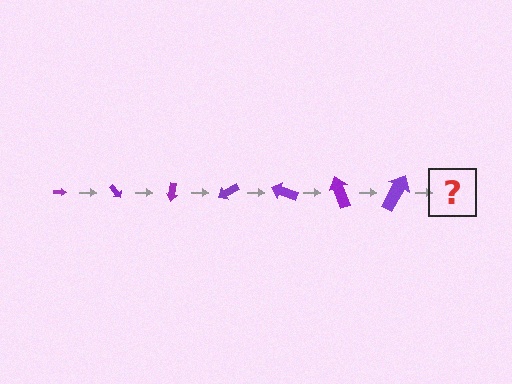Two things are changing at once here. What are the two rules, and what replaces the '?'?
The two rules are that the arrow grows larger each step and it rotates 50 degrees each step. The '?' should be an arrow, larger than the previous one and rotated 350 degrees from the start.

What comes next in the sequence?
The next element should be an arrow, larger than the previous one and rotated 350 degrees from the start.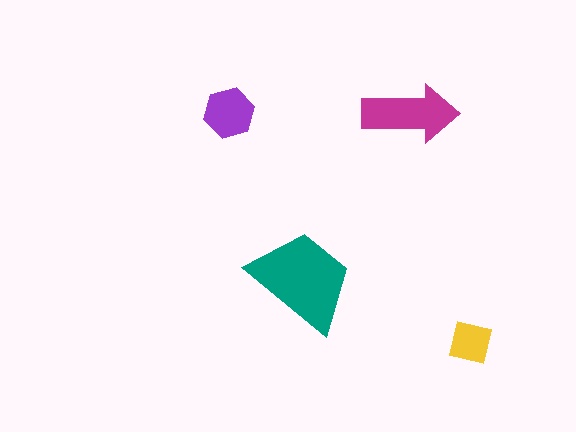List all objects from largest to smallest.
The teal trapezoid, the magenta arrow, the purple hexagon, the yellow square.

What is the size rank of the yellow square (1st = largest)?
4th.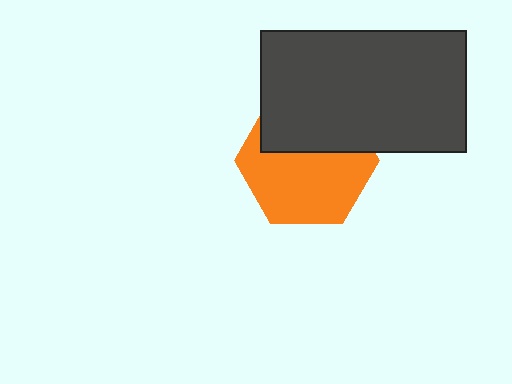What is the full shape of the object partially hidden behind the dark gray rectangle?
The partially hidden object is an orange hexagon.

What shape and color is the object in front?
The object in front is a dark gray rectangle.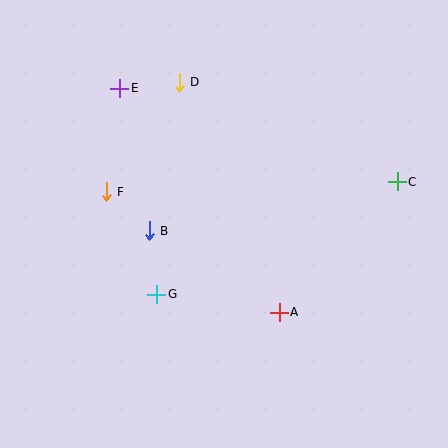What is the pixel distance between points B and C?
The distance between B and C is 253 pixels.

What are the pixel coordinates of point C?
Point C is at (397, 182).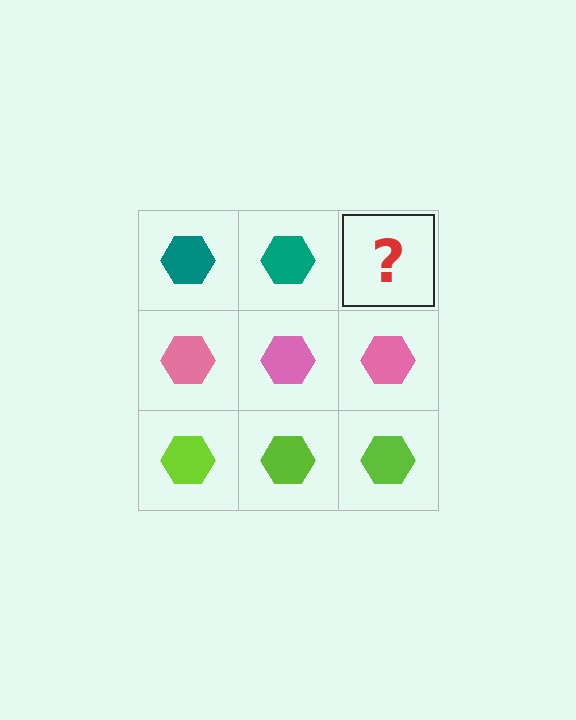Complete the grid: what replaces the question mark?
The question mark should be replaced with a teal hexagon.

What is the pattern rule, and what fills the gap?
The rule is that each row has a consistent color. The gap should be filled with a teal hexagon.